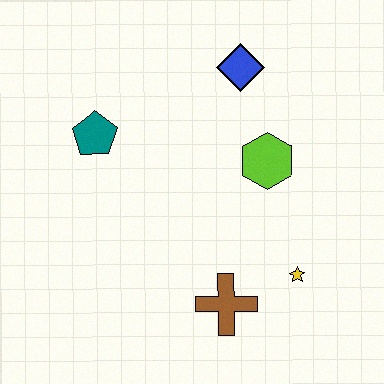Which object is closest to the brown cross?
The yellow star is closest to the brown cross.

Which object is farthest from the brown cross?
The blue diamond is farthest from the brown cross.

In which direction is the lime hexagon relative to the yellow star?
The lime hexagon is above the yellow star.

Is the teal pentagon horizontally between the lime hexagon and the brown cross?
No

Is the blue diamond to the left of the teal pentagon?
No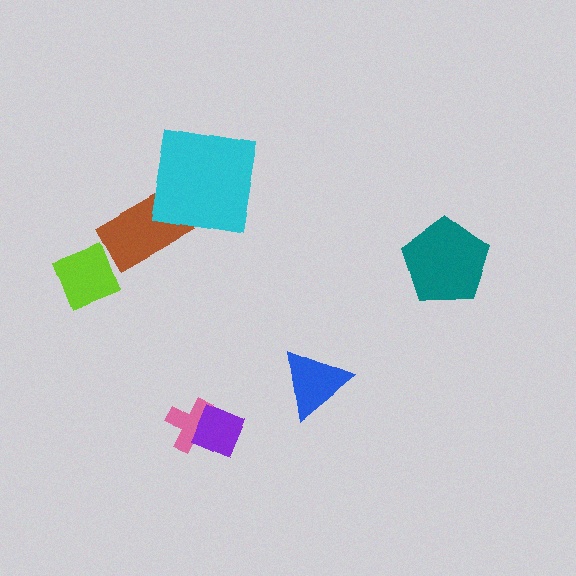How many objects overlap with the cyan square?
1 object overlaps with the cyan square.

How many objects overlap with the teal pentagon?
0 objects overlap with the teal pentagon.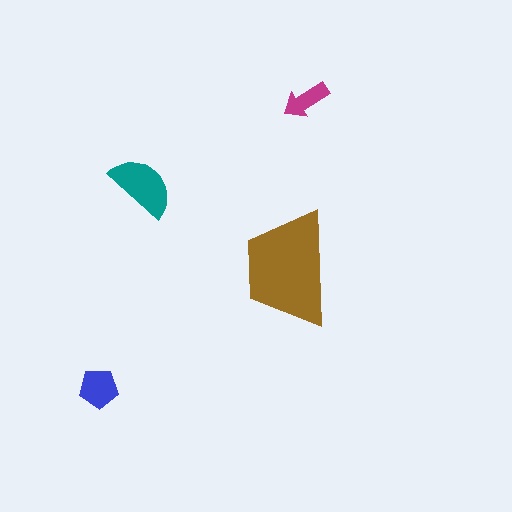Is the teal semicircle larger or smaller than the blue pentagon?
Larger.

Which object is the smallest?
The magenta arrow.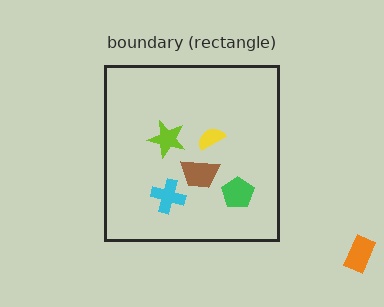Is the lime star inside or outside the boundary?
Inside.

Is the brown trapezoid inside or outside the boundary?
Inside.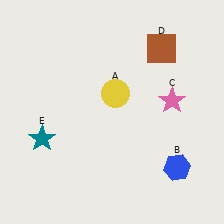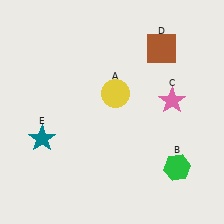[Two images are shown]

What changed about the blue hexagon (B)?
In Image 1, B is blue. In Image 2, it changed to green.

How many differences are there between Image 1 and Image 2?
There is 1 difference between the two images.